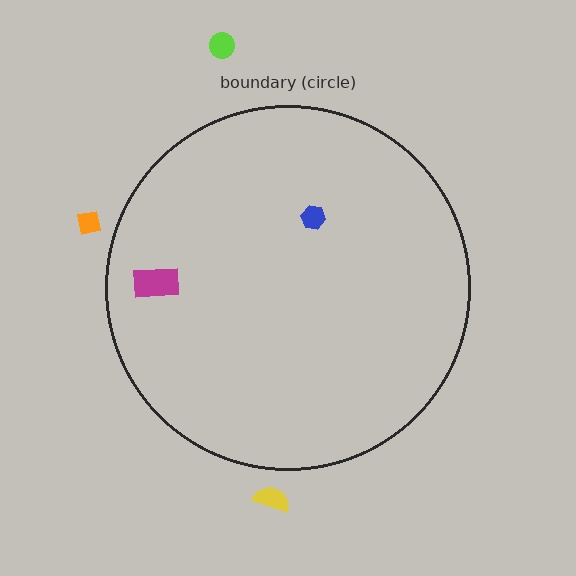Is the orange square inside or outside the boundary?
Outside.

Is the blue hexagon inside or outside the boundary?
Inside.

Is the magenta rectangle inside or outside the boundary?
Inside.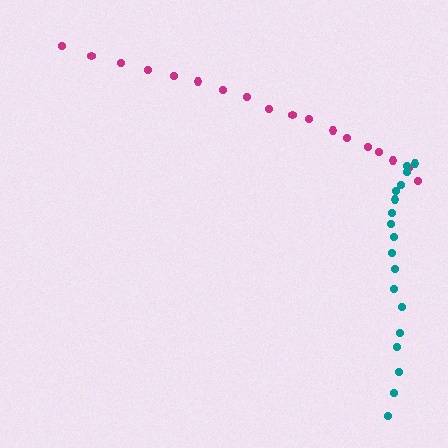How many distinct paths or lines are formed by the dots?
There are 2 distinct paths.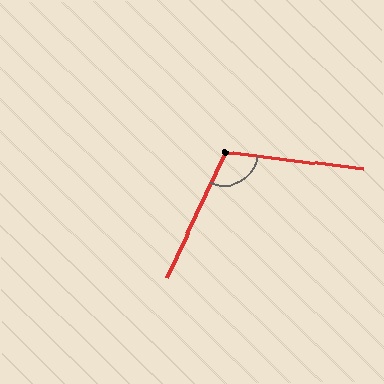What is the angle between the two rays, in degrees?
Approximately 108 degrees.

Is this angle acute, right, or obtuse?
It is obtuse.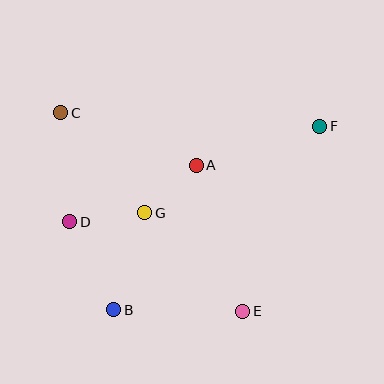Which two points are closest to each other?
Points A and G are closest to each other.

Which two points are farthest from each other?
Points B and F are farthest from each other.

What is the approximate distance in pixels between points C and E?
The distance between C and E is approximately 269 pixels.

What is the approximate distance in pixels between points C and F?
The distance between C and F is approximately 259 pixels.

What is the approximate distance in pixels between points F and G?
The distance between F and G is approximately 195 pixels.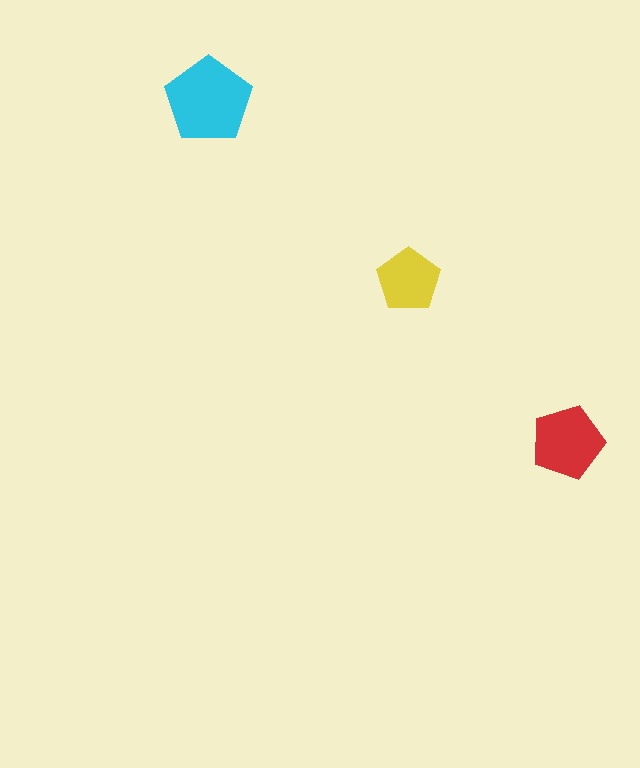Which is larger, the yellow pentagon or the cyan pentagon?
The cyan one.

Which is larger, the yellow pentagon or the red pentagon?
The red one.